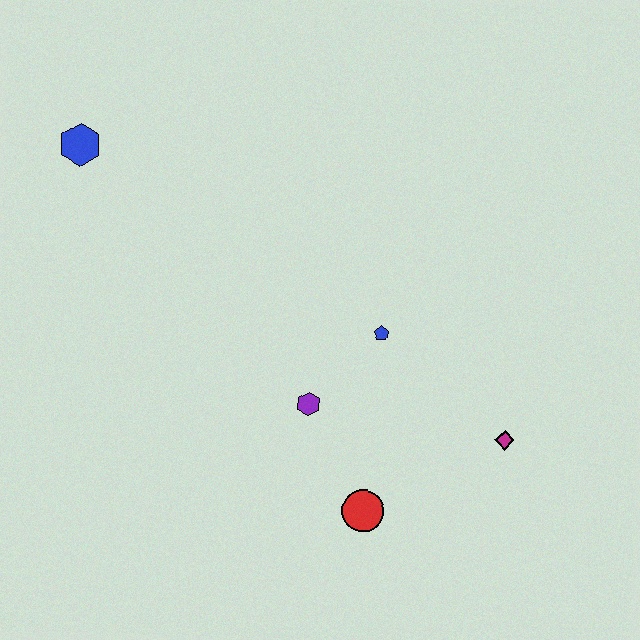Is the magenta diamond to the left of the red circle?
No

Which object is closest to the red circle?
The purple hexagon is closest to the red circle.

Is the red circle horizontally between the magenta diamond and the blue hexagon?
Yes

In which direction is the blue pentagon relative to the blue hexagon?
The blue pentagon is to the right of the blue hexagon.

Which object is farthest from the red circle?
The blue hexagon is farthest from the red circle.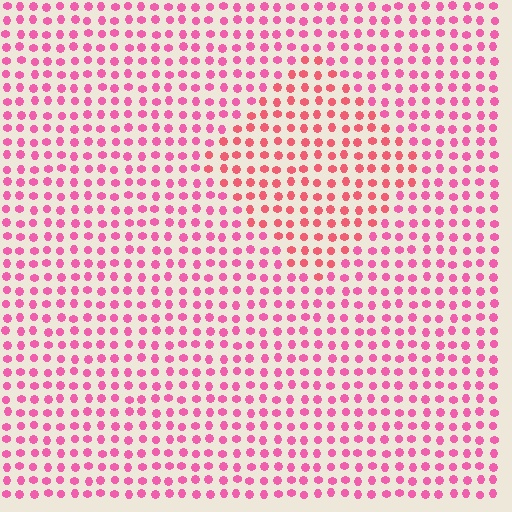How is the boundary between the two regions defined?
The boundary is defined purely by a slight shift in hue (about 24 degrees). Spacing, size, and orientation are identical on both sides.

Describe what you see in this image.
The image is filled with small pink elements in a uniform arrangement. A diamond-shaped region is visible where the elements are tinted to a slightly different hue, forming a subtle color boundary.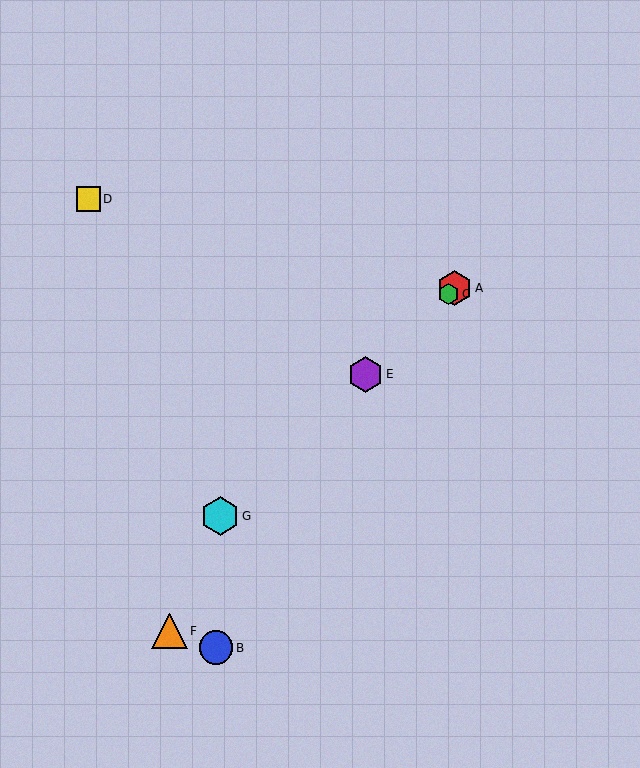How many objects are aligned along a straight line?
4 objects (A, C, E, G) are aligned along a straight line.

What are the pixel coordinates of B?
Object B is at (216, 648).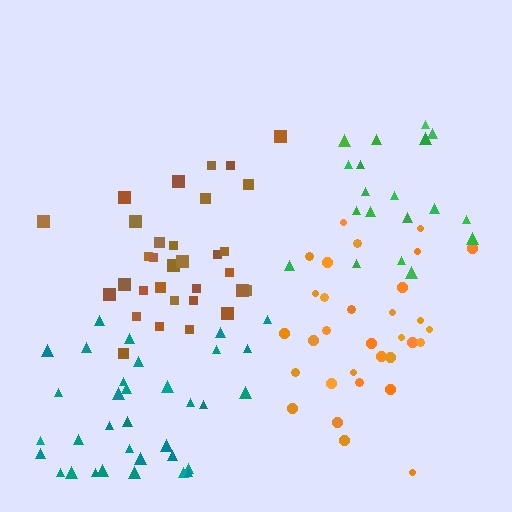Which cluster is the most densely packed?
Brown.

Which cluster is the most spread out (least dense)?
Green.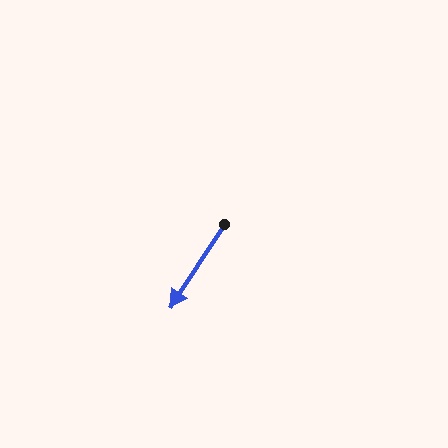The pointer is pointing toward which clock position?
Roughly 7 o'clock.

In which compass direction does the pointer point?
Southwest.